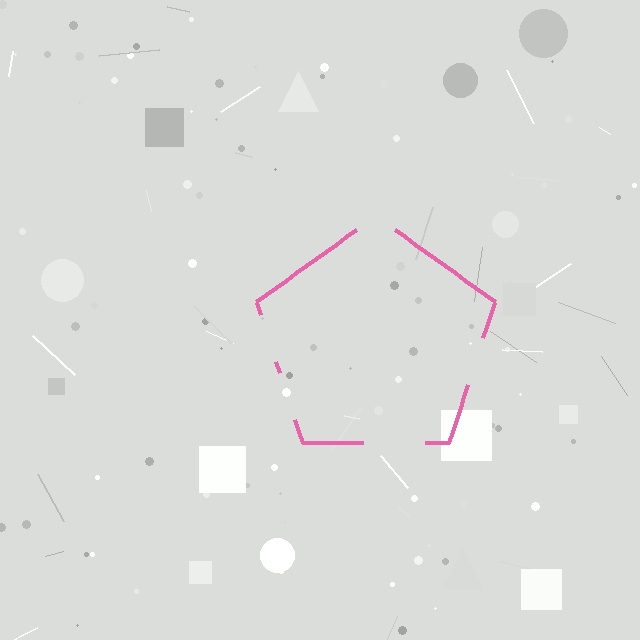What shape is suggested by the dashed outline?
The dashed outline suggests a pentagon.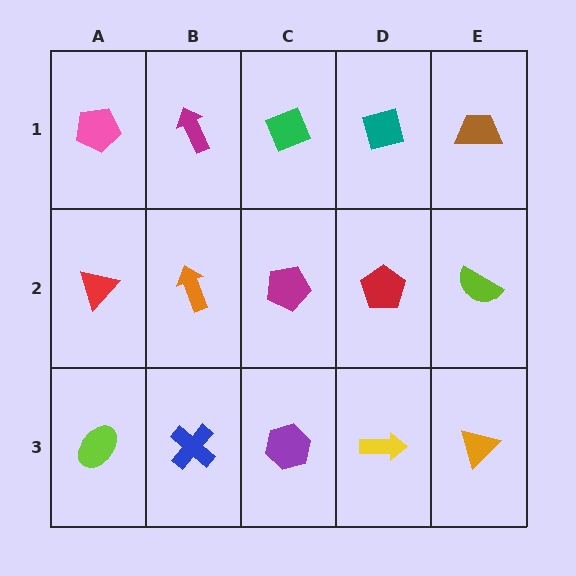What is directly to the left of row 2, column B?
A red triangle.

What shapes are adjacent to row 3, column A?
A red triangle (row 2, column A), a blue cross (row 3, column B).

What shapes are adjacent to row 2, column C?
A green diamond (row 1, column C), a purple hexagon (row 3, column C), an orange arrow (row 2, column B), a red pentagon (row 2, column D).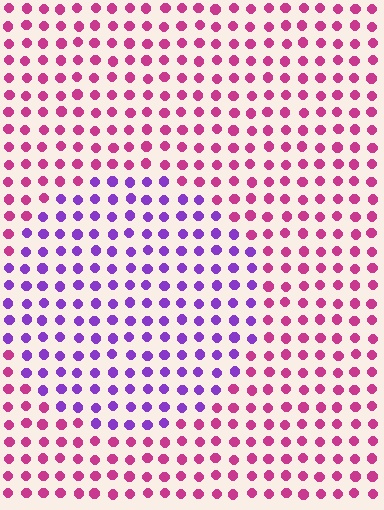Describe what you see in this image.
The image is filled with small magenta elements in a uniform arrangement. A circle-shaped region is visible where the elements are tinted to a slightly different hue, forming a subtle color boundary.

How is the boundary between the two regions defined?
The boundary is defined purely by a slight shift in hue (about 51 degrees). Spacing, size, and orientation are identical on both sides.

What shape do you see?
I see a circle.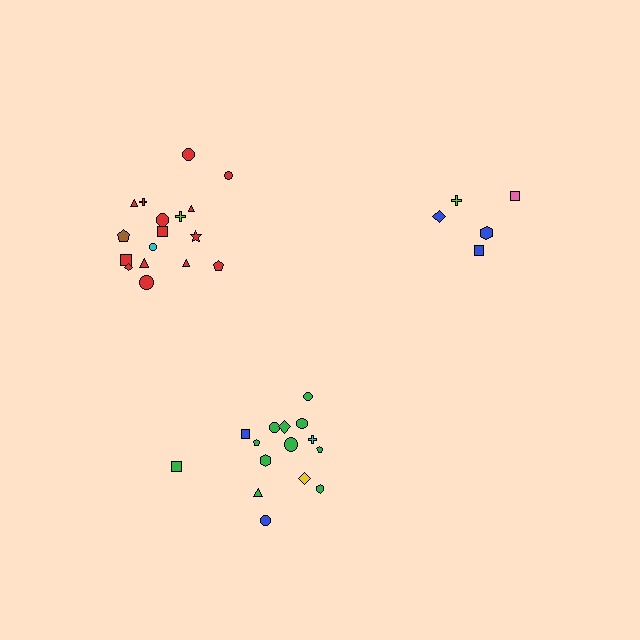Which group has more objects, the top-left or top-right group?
The top-left group.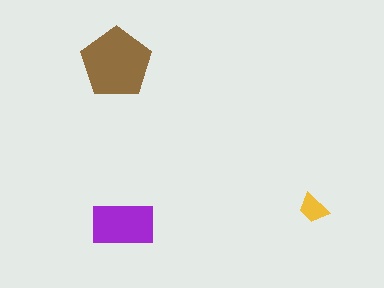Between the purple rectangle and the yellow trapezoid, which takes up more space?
The purple rectangle.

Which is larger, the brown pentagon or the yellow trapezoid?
The brown pentagon.